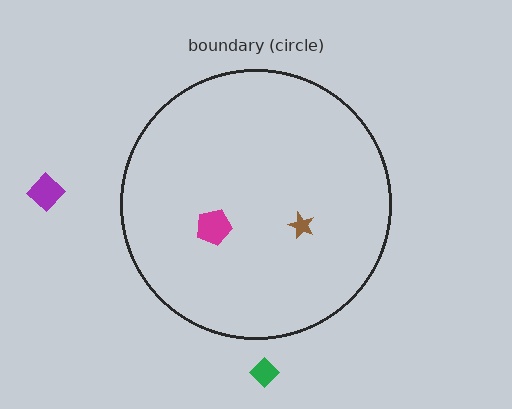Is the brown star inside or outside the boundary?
Inside.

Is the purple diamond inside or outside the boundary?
Outside.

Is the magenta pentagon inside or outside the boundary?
Inside.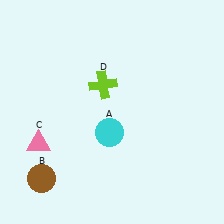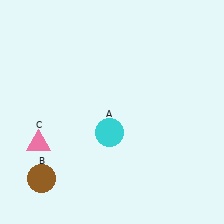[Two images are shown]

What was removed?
The lime cross (D) was removed in Image 2.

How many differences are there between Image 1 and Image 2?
There is 1 difference between the two images.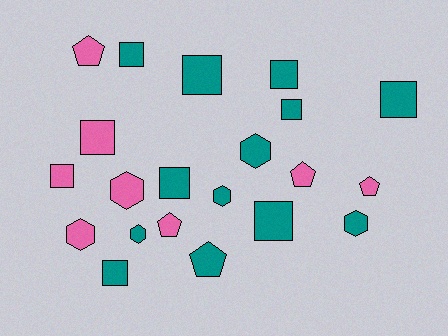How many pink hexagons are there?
There are 2 pink hexagons.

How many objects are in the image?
There are 21 objects.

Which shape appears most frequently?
Square, with 10 objects.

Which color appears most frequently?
Teal, with 13 objects.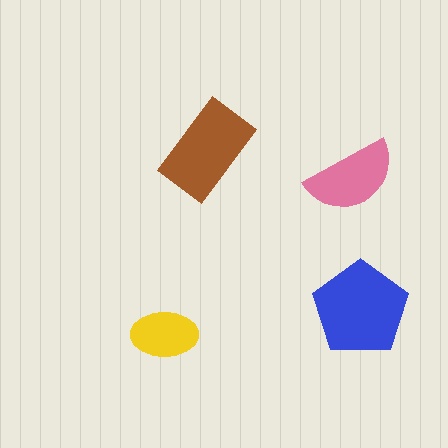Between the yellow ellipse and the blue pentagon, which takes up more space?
The blue pentagon.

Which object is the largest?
The blue pentagon.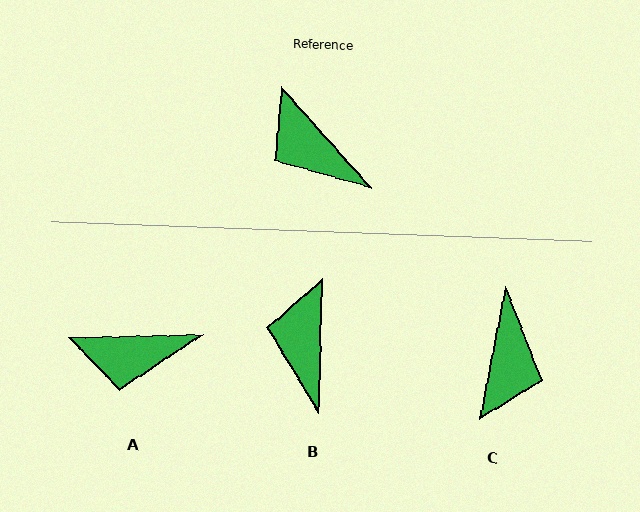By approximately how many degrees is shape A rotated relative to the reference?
Approximately 49 degrees counter-clockwise.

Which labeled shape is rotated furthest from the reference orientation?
C, about 127 degrees away.